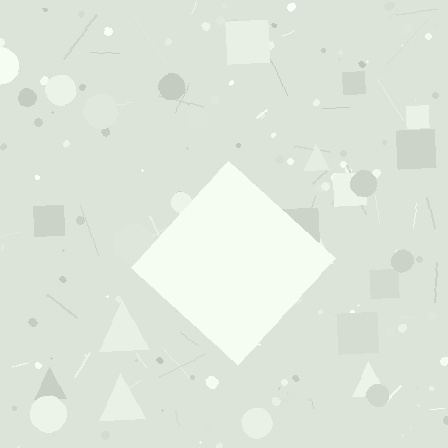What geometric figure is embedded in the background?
A diamond is embedded in the background.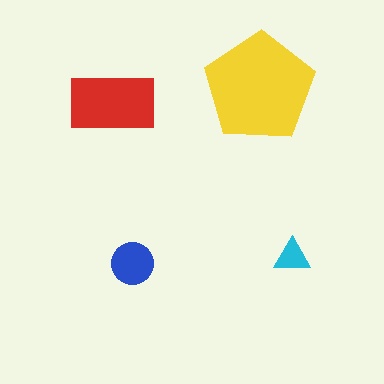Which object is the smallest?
The cyan triangle.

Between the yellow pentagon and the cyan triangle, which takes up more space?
The yellow pentagon.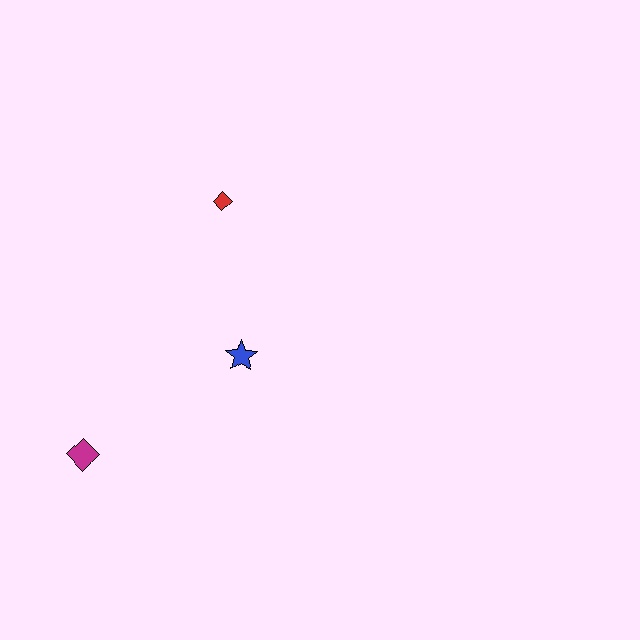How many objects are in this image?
There are 3 objects.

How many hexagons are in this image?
There are no hexagons.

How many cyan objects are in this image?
There are no cyan objects.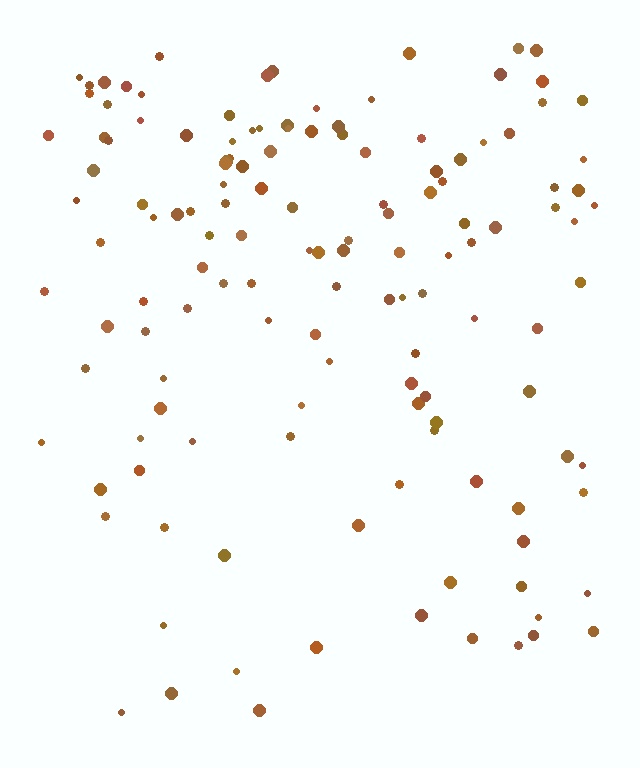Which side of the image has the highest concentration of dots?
The top.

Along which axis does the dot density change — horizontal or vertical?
Vertical.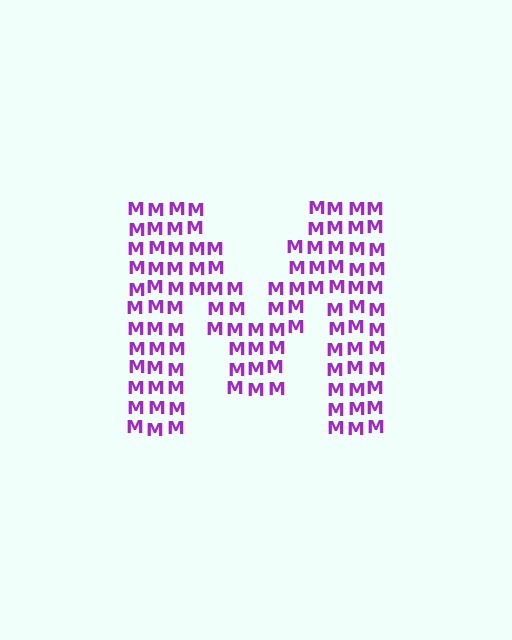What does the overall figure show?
The overall figure shows the letter M.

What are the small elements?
The small elements are letter M's.